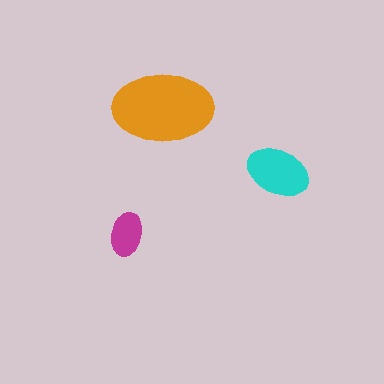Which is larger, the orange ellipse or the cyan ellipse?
The orange one.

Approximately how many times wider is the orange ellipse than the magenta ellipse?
About 2.5 times wider.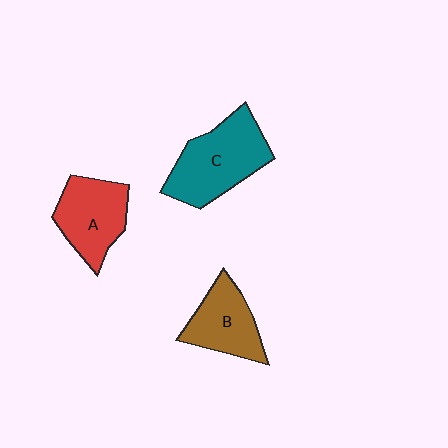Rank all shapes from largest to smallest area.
From largest to smallest: C (teal), A (red), B (brown).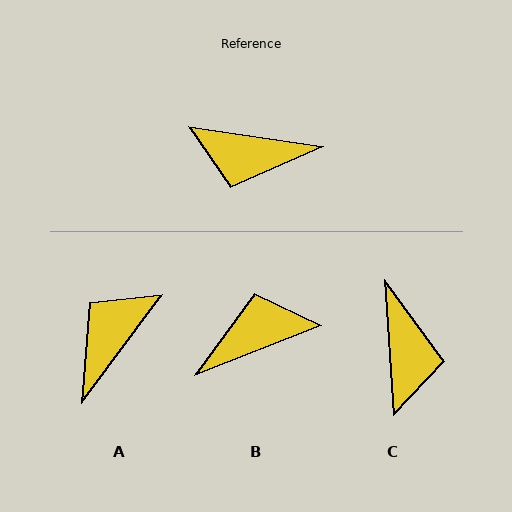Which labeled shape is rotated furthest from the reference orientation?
B, about 150 degrees away.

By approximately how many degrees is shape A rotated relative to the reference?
Approximately 118 degrees clockwise.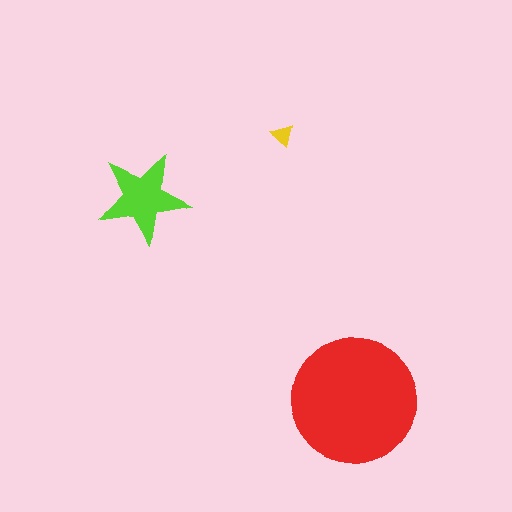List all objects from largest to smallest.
The red circle, the lime star, the yellow triangle.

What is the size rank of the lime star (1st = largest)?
2nd.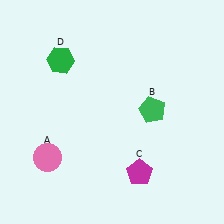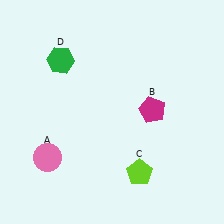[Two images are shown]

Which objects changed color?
B changed from green to magenta. C changed from magenta to lime.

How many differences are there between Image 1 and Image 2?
There are 2 differences between the two images.